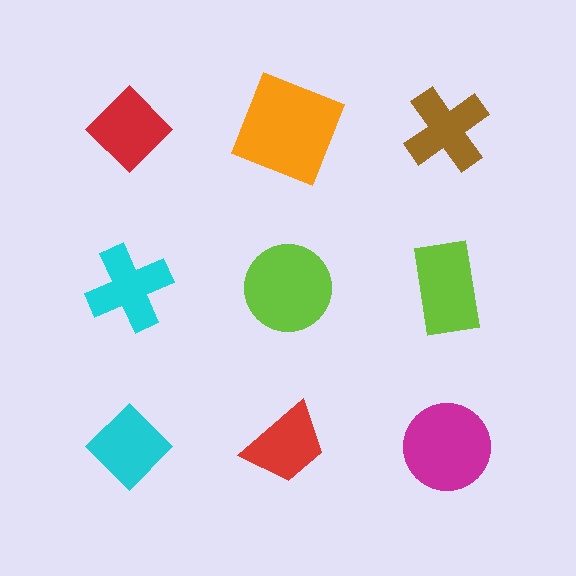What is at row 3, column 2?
A red trapezoid.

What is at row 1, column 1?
A red diamond.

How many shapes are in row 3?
3 shapes.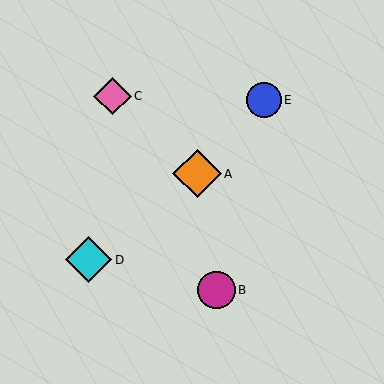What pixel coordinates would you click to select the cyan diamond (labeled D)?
Click at (89, 260) to select the cyan diamond D.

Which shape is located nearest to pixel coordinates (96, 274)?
The cyan diamond (labeled D) at (89, 260) is nearest to that location.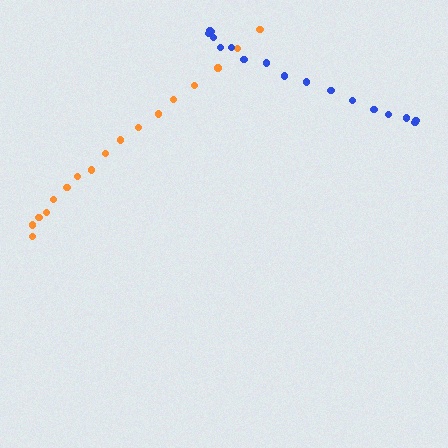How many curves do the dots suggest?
There are 2 distinct paths.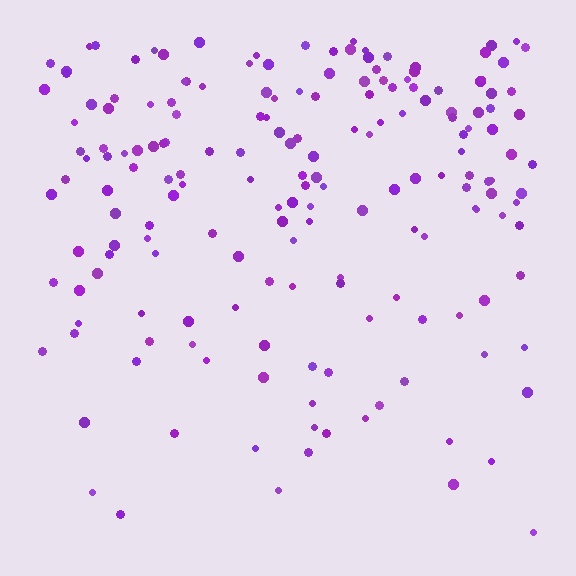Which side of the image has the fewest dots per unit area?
The bottom.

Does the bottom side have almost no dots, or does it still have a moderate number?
Still a moderate number, just noticeably fewer than the top.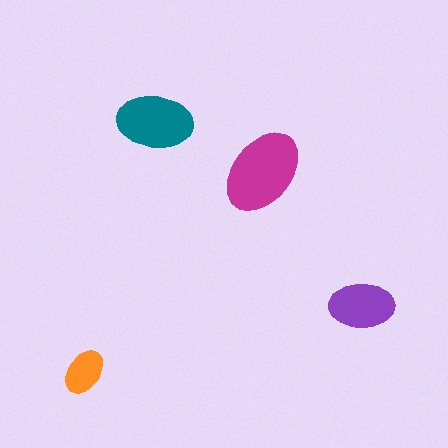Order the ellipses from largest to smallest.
the magenta one, the teal one, the purple one, the orange one.